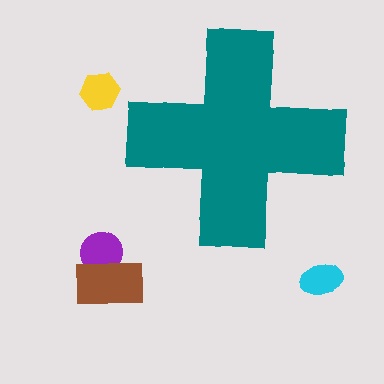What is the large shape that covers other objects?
A teal cross.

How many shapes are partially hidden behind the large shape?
0 shapes are partially hidden.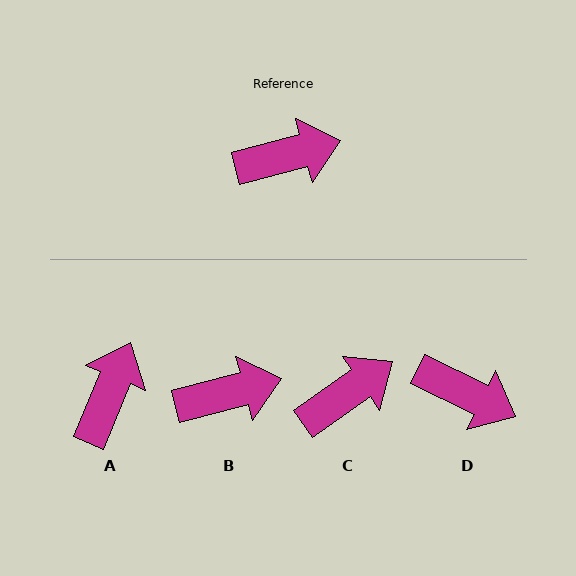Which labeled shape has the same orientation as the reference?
B.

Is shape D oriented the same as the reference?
No, it is off by about 41 degrees.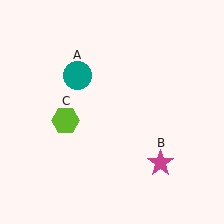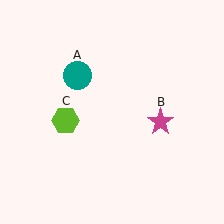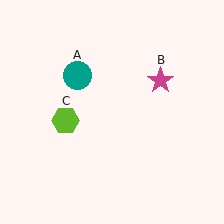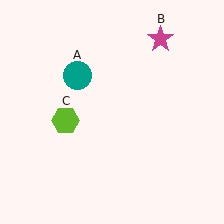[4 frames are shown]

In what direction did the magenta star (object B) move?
The magenta star (object B) moved up.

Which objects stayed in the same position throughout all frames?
Teal circle (object A) and lime hexagon (object C) remained stationary.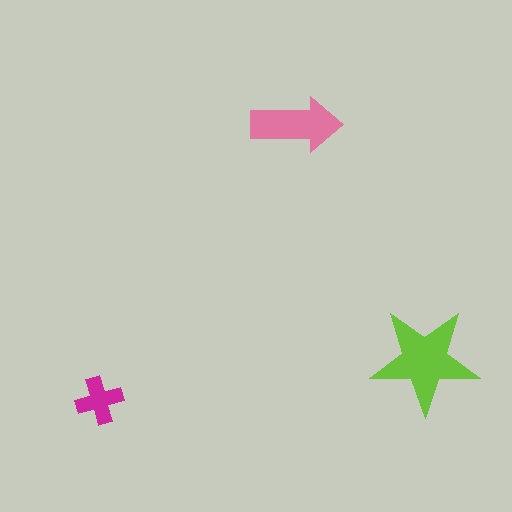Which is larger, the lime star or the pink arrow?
The lime star.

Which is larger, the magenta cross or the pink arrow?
The pink arrow.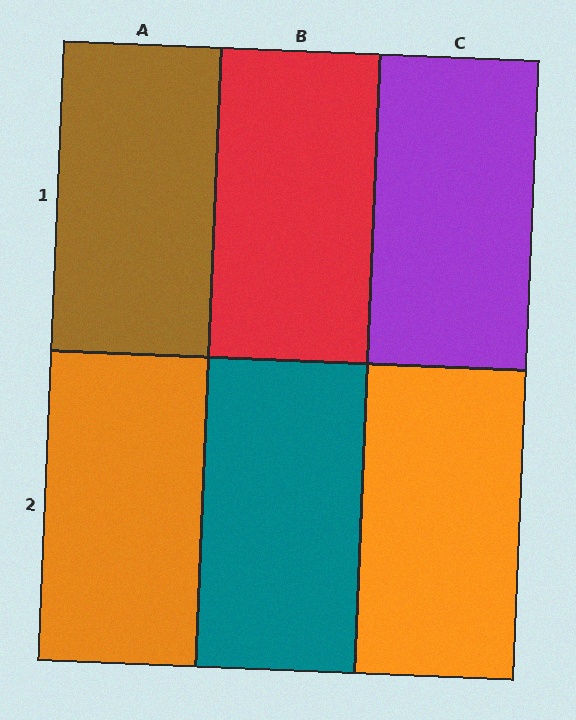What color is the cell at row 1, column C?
Purple.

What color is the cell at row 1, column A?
Brown.